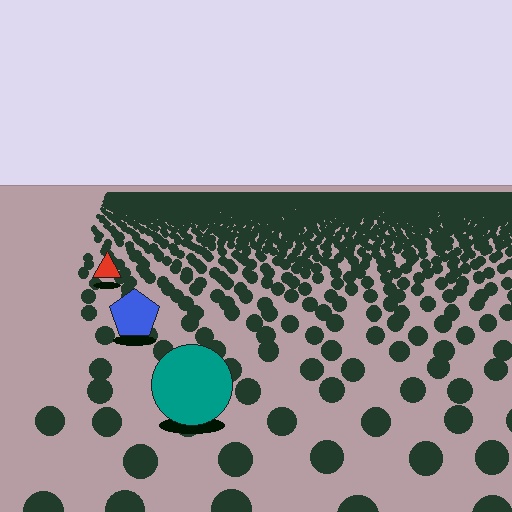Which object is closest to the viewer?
The teal circle is closest. The texture marks near it are larger and more spread out.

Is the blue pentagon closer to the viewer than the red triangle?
Yes. The blue pentagon is closer — you can tell from the texture gradient: the ground texture is coarser near it.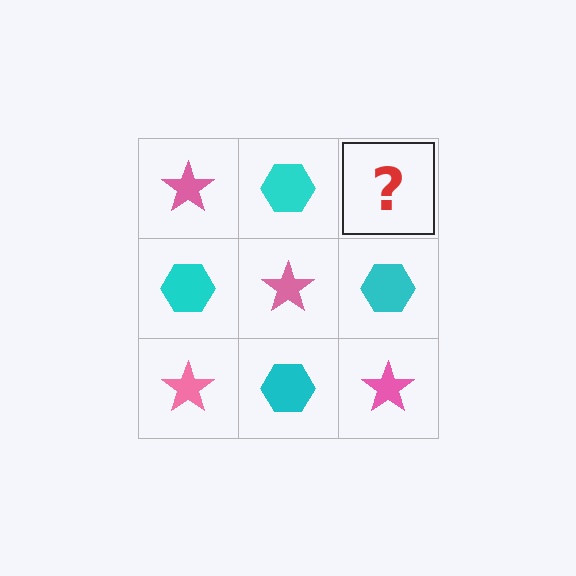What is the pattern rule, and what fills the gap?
The rule is that it alternates pink star and cyan hexagon in a checkerboard pattern. The gap should be filled with a pink star.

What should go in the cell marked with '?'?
The missing cell should contain a pink star.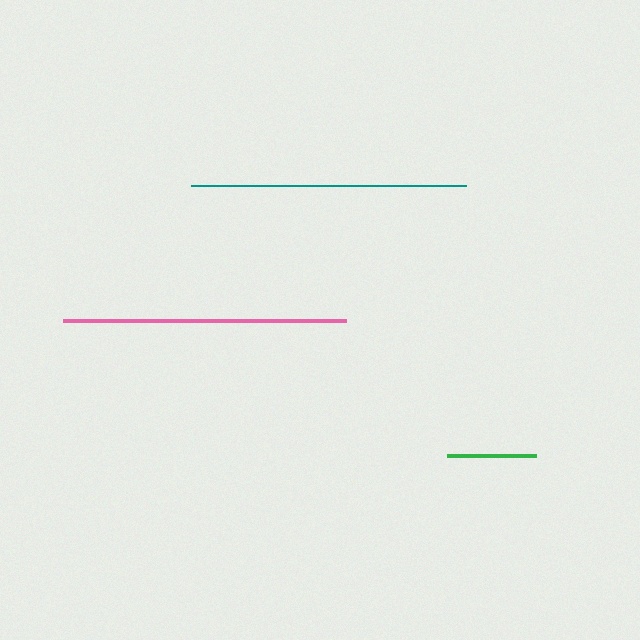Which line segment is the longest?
The pink line is the longest at approximately 283 pixels.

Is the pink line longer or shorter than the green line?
The pink line is longer than the green line.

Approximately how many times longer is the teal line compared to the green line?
The teal line is approximately 3.1 times the length of the green line.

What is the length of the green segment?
The green segment is approximately 89 pixels long.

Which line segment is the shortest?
The green line is the shortest at approximately 89 pixels.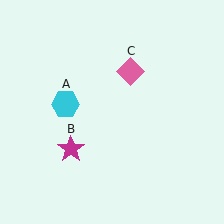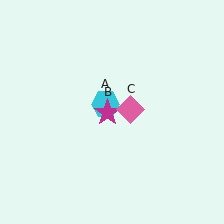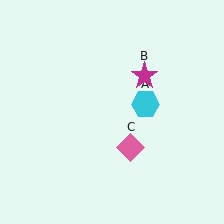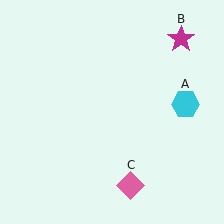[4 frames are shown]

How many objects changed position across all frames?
3 objects changed position: cyan hexagon (object A), magenta star (object B), pink diamond (object C).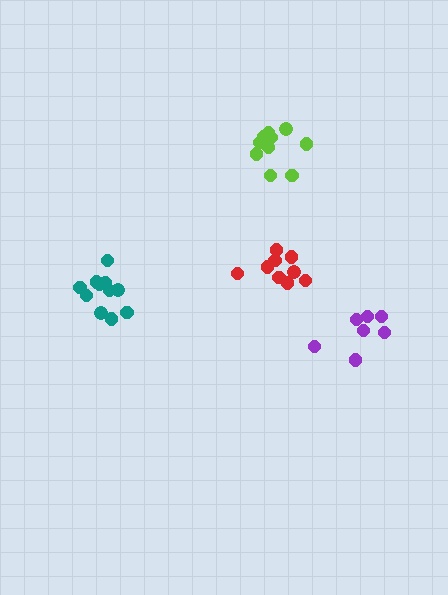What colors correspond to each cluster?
The clusters are colored: red, teal, purple, lime.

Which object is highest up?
The lime cluster is topmost.